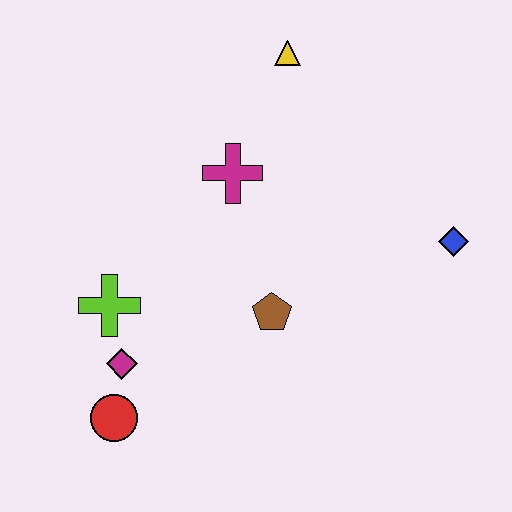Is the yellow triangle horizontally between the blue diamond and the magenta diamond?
Yes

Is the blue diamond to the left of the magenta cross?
No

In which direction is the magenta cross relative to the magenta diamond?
The magenta cross is above the magenta diamond.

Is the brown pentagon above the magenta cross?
No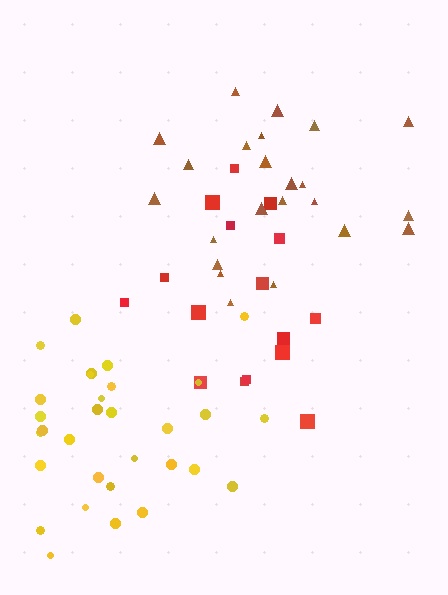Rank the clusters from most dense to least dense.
yellow, brown, red.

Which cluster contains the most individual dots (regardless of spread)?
Yellow (31).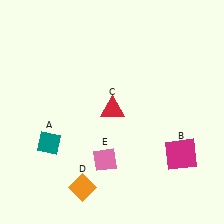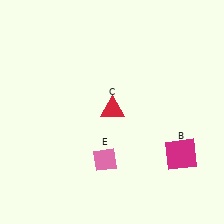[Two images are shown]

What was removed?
The orange diamond (D), the teal diamond (A) were removed in Image 2.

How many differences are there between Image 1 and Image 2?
There are 2 differences between the two images.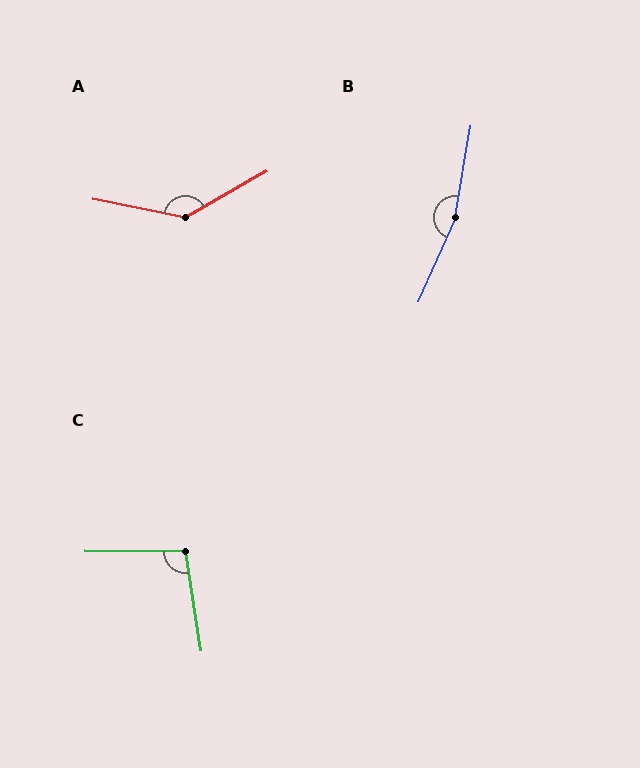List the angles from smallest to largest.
C (99°), A (139°), B (165°).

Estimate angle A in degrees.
Approximately 139 degrees.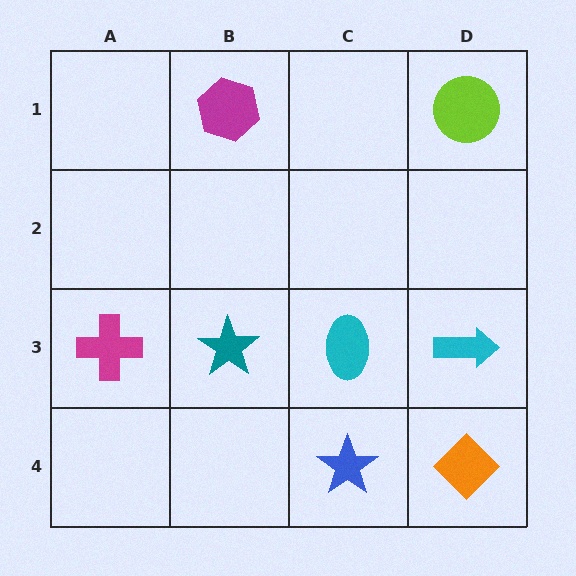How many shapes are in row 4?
2 shapes.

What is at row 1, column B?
A magenta hexagon.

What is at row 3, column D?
A cyan arrow.